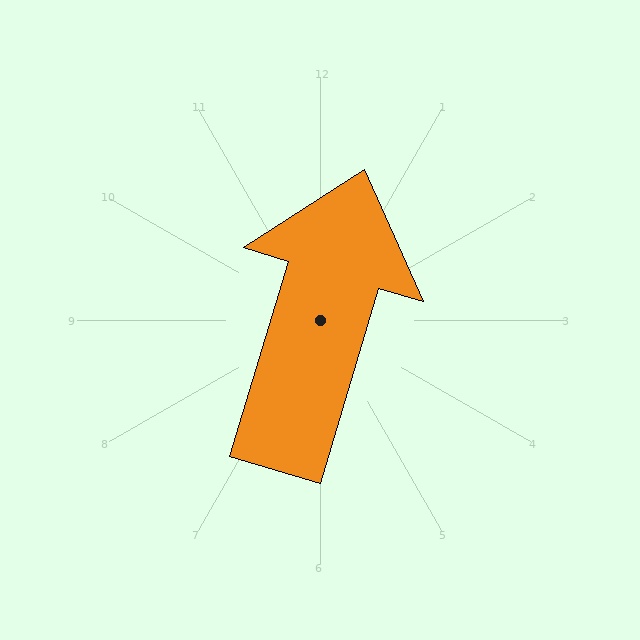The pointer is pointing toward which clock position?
Roughly 1 o'clock.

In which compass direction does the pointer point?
North.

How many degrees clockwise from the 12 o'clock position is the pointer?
Approximately 17 degrees.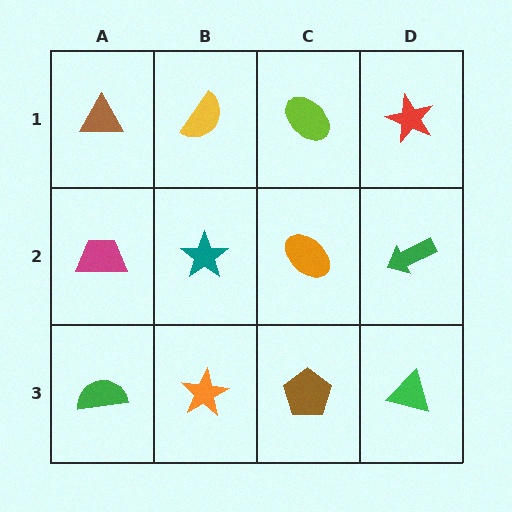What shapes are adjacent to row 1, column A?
A magenta trapezoid (row 2, column A), a yellow semicircle (row 1, column B).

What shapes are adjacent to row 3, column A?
A magenta trapezoid (row 2, column A), an orange star (row 3, column B).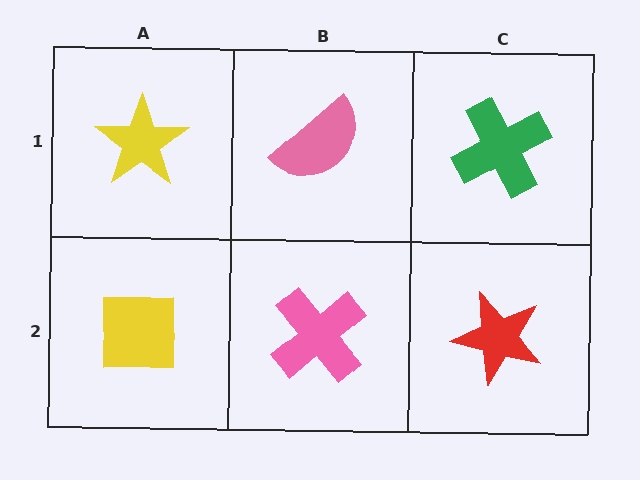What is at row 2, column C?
A red star.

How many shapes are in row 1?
3 shapes.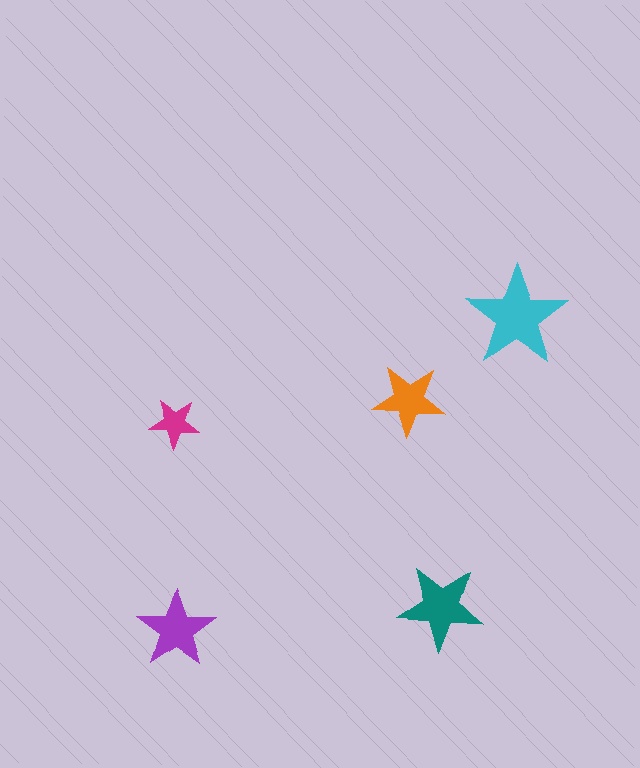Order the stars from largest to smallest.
the cyan one, the teal one, the purple one, the orange one, the magenta one.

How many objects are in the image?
There are 5 objects in the image.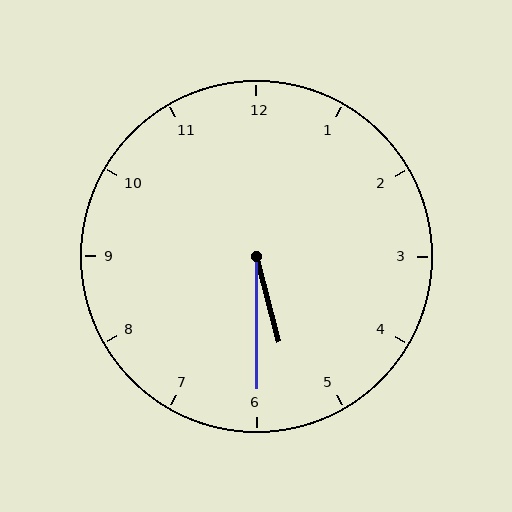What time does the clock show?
5:30.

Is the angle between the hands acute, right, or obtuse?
It is acute.